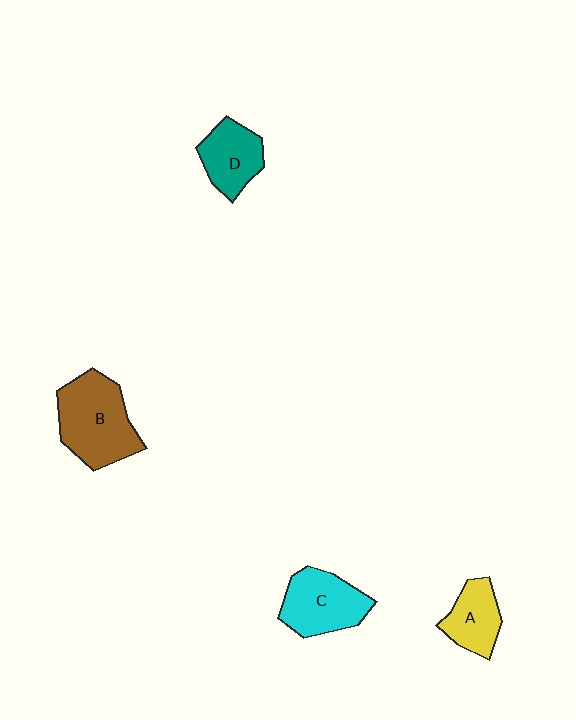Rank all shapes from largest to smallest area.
From largest to smallest: B (brown), C (cyan), D (teal), A (yellow).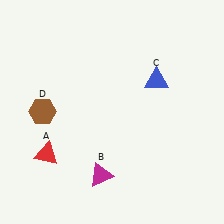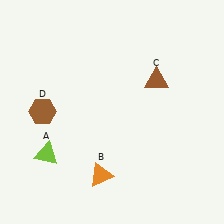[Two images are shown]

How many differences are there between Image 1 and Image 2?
There are 3 differences between the two images.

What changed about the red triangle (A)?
In Image 1, A is red. In Image 2, it changed to lime.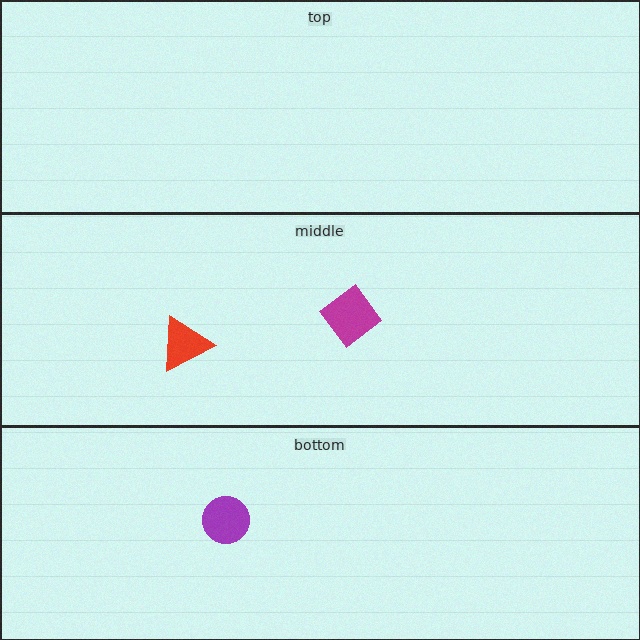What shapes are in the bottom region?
The purple circle.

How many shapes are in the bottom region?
1.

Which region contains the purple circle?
The bottom region.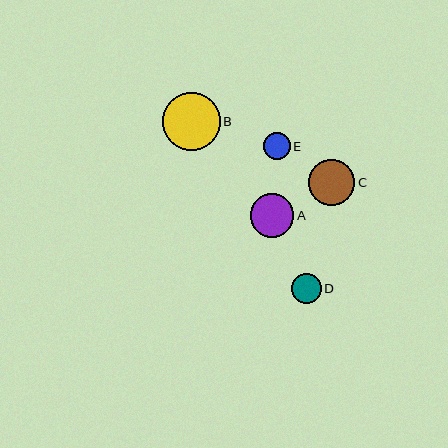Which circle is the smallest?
Circle E is the smallest with a size of approximately 27 pixels.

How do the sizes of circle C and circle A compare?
Circle C and circle A are approximately the same size.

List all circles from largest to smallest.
From largest to smallest: B, C, A, D, E.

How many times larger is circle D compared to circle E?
Circle D is approximately 1.1 times the size of circle E.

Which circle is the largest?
Circle B is the largest with a size of approximately 57 pixels.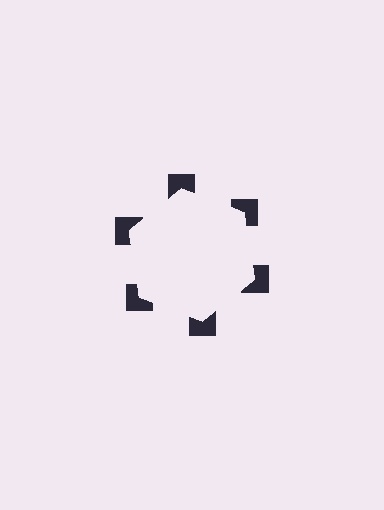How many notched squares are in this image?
There are 6 — one at each vertex of the illusory hexagon.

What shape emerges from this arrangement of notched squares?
An illusory hexagon — its edges are inferred from the aligned wedge cuts in the notched squares, not physically drawn.